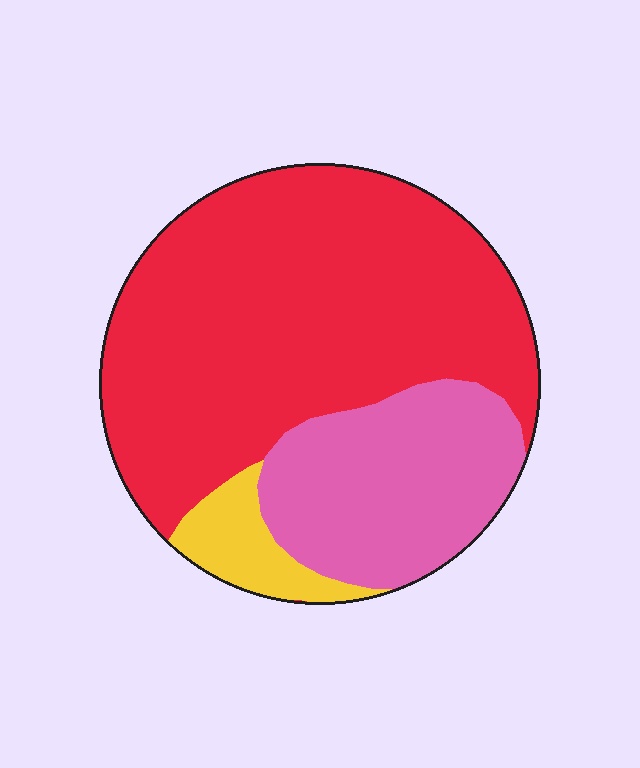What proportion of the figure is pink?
Pink covers about 25% of the figure.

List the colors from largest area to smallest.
From largest to smallest: red, pink, yellow.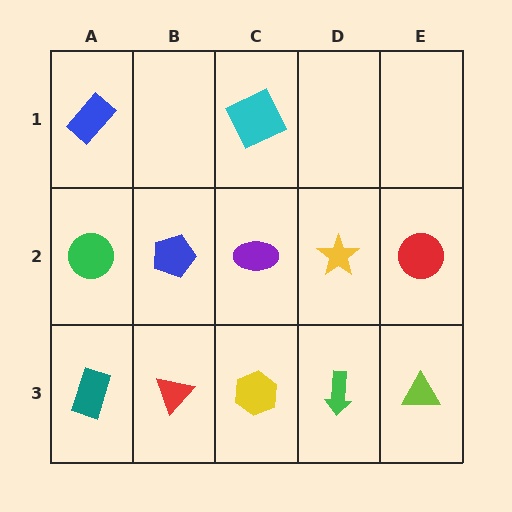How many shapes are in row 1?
2 shapes.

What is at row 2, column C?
A purple ellipse.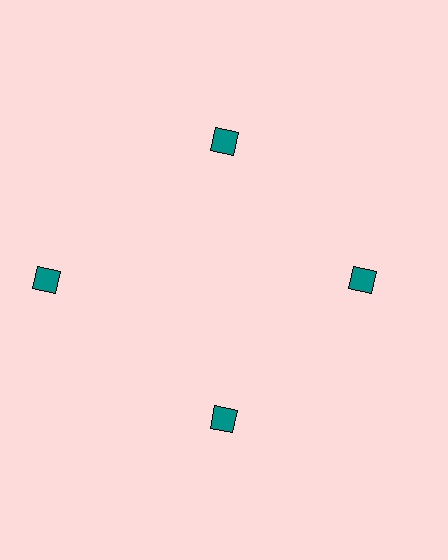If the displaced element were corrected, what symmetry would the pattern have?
It would have 4-fold rotational symmetry — the pattern would map onto itself every 90 degrees.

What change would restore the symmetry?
The symmetry would be restored by moving it inward, back onto the ring so that all 4 diamonds sit at equal angles and equal distance from the center.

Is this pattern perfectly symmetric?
No. The 4 teal diamonds are arranged in a ring, but one element near the 9 o'clock position is pushed outward from the center, breaking the 4-fold rotational symmetry.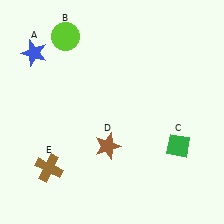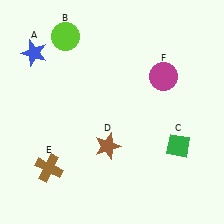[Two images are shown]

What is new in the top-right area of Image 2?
A magenta circle (F) was added in the top-right area of Image 2.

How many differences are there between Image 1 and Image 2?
There is 1 difference between the two images.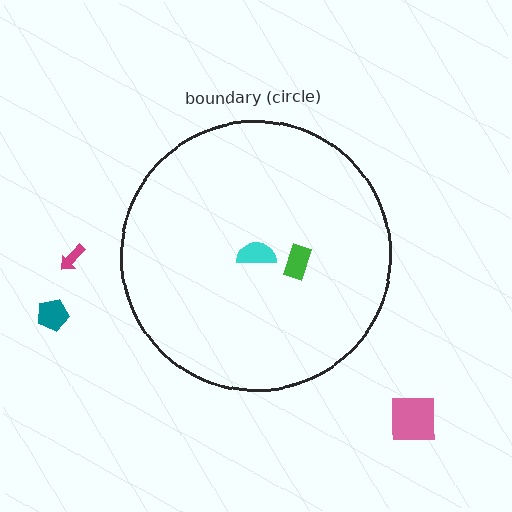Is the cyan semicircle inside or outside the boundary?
Inside.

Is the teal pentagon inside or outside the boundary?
Outside.